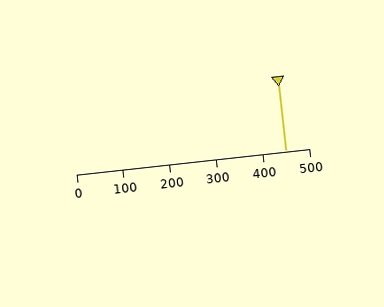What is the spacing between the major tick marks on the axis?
The major ticks are spaced 100 apart.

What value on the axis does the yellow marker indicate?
The marker indicates approximately 450.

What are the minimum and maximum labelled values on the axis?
The axis runs from 0 to 500.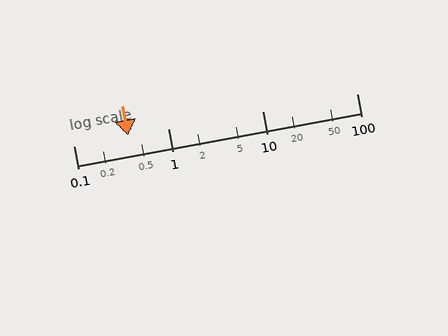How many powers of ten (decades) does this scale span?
The scale spans 3 decades, from 0.1 to 100.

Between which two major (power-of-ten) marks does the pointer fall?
The pointer is between 0.1 and 1.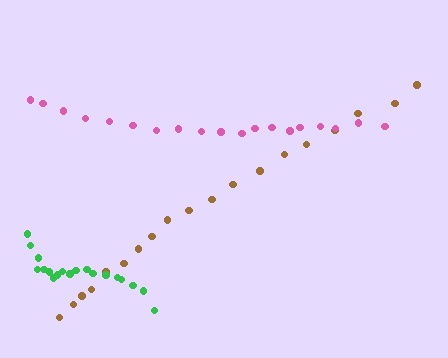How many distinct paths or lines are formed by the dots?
There are 3 distinct paths.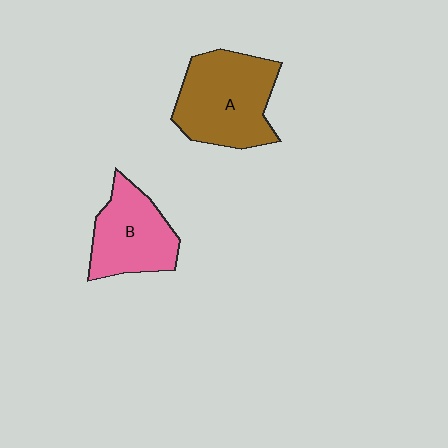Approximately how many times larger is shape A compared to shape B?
Approximately 1.3 times.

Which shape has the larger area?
Shape A (brown).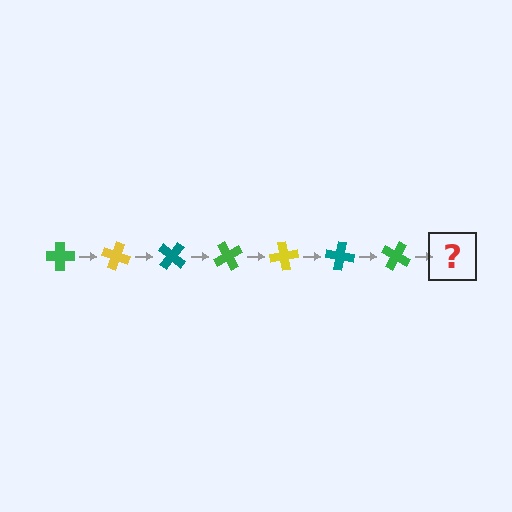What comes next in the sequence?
The next element should be a yellow cross, rotated 140 degrees from the start.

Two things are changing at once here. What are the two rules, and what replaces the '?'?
The two rules are that it rotates 20 degrees each step and the color cycles through green, yellow, and teal. The '?' should be a yellow cross, rotated 140 degrees from the start.